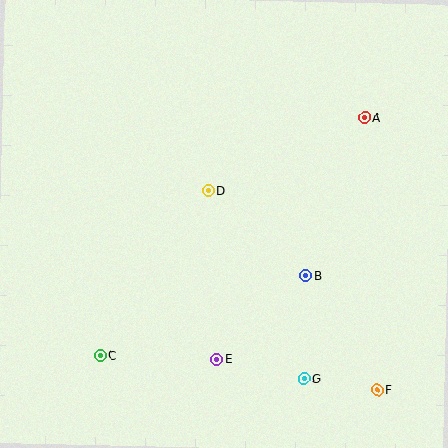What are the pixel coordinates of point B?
Point B is at (305, 275).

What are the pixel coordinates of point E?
Point E is at (217, 359).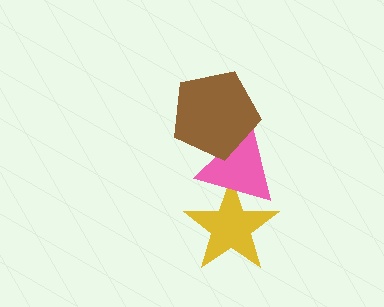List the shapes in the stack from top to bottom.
From top to bottom: the brown pentagon, the pink triangle, the yellow star.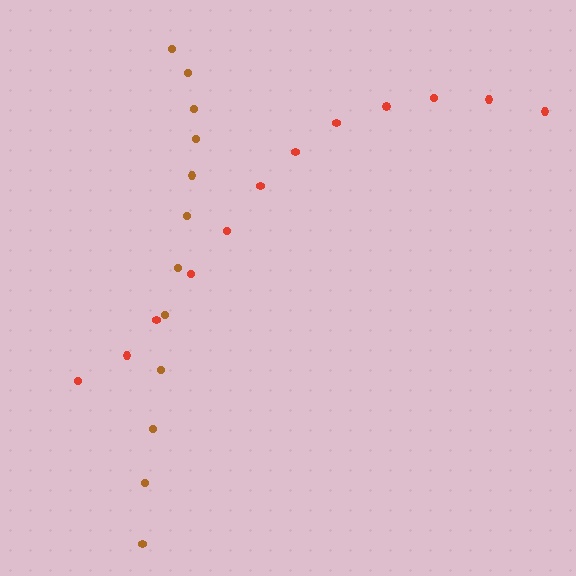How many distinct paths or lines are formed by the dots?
There are 2 distinct paths.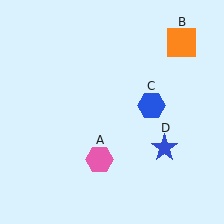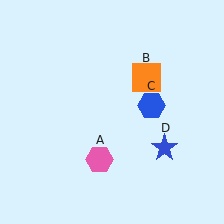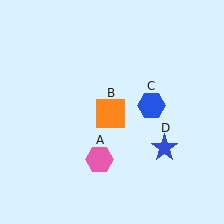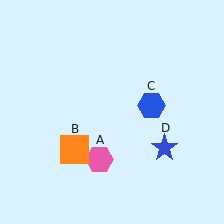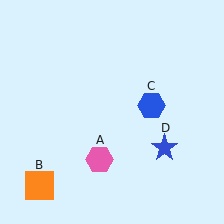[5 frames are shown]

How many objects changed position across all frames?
1 object changed position: orange square (object B).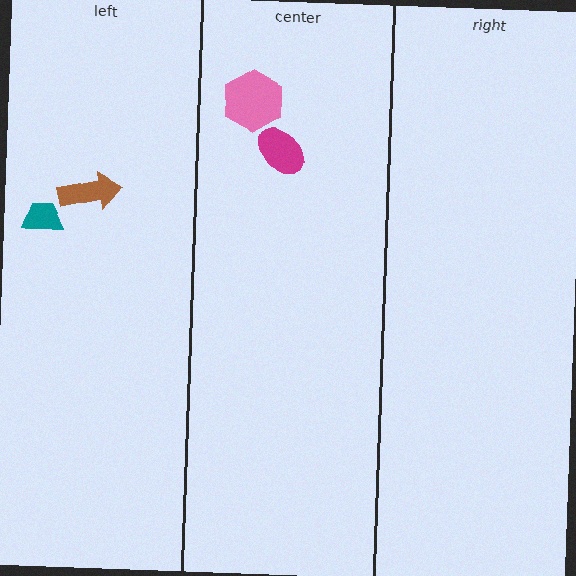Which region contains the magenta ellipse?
The center region.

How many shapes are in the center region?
2.